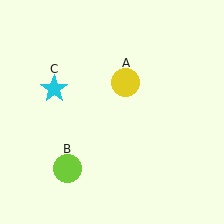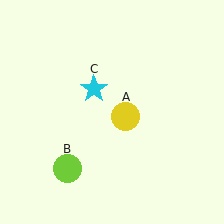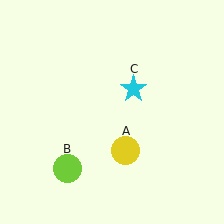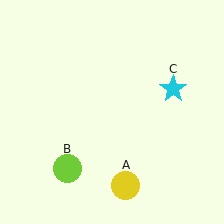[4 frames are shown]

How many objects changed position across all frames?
2 objects changed position: yellow circle (object A), cyan star (object C).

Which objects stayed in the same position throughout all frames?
Lime circle (object B) remained stationary.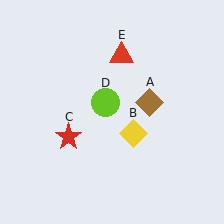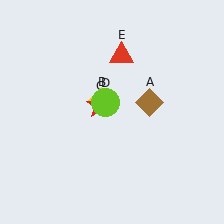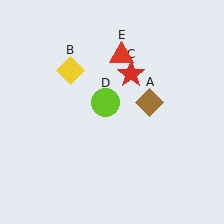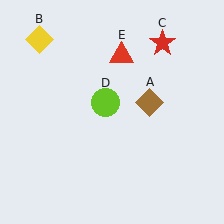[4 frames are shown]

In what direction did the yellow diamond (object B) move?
The yellow diamond (object B) moved up and to the left.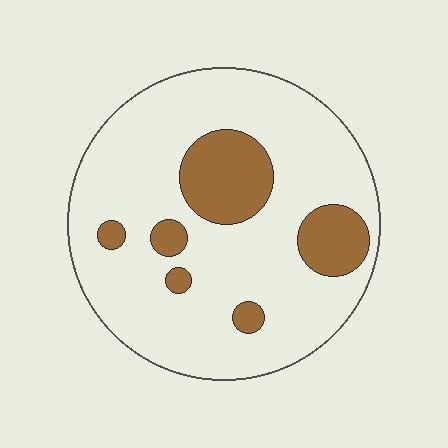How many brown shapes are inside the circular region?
6.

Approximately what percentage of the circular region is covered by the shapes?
Approximately 20%.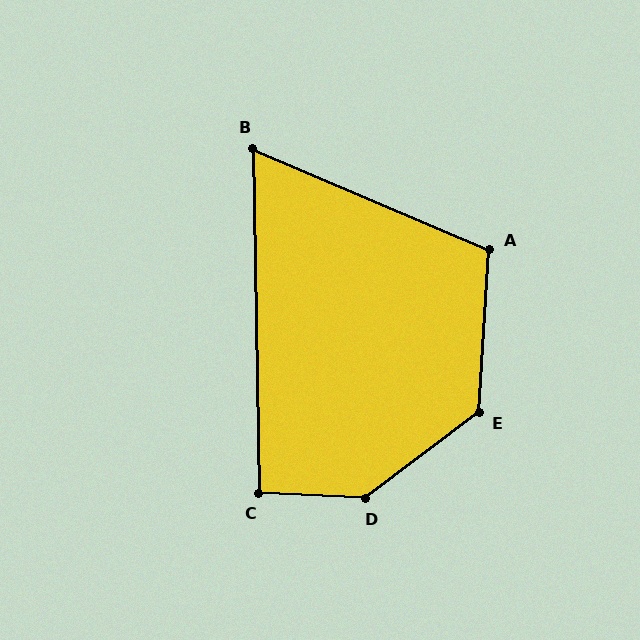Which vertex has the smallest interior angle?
B, at approximately 66 degrees.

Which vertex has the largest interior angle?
D, at approximately 140 degrees.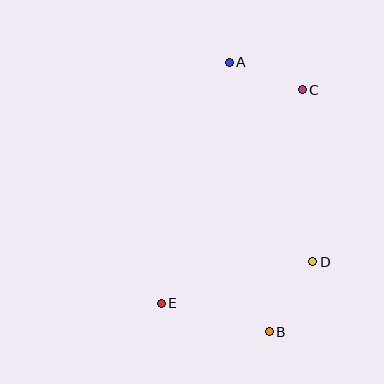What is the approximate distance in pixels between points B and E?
The distance between B and E is approximately 112 pixels.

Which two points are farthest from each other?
Points A and B are farthest from each other.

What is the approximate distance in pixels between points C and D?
The distance between C and D is approximately 172 pixels.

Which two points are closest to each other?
Points A and C are closest to each other.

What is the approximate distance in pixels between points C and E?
The distance between C and E is approximately 256 pixels.